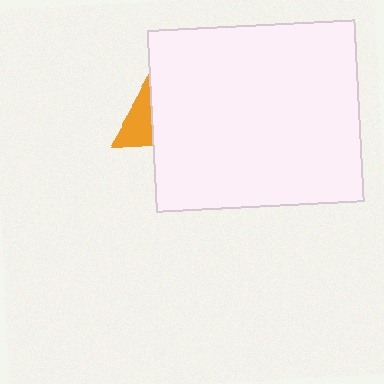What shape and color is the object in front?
The object in front is a white rectangle.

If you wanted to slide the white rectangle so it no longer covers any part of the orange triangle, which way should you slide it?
Slide it right — that is the most direct way to separate the two shapes.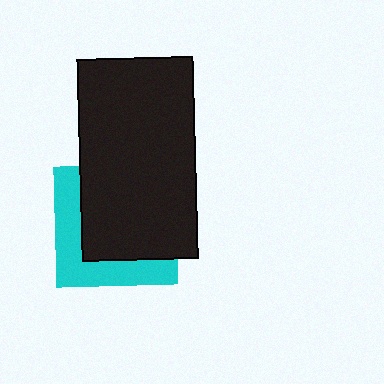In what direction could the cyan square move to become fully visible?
The cyan square could move toward the lower-left. That would shift it out from behind the black rectangle entirely.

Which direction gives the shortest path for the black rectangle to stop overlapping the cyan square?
Moving toward the upper-right gives the shortest separation.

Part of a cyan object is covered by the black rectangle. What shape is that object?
It is a square.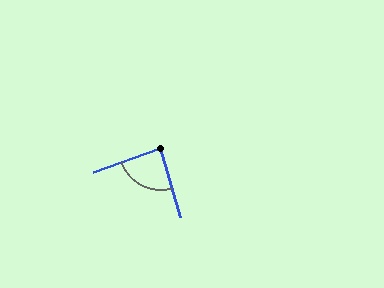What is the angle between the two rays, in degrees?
Approximately 86 degrees.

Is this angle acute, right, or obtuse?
It is approximately a right angle.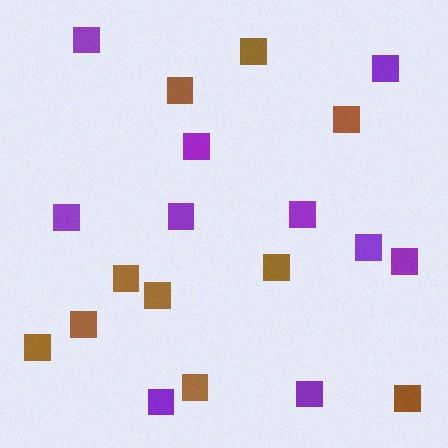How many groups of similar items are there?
There are 2 groups: one group of purple squares (10) and one group of brown squares (10).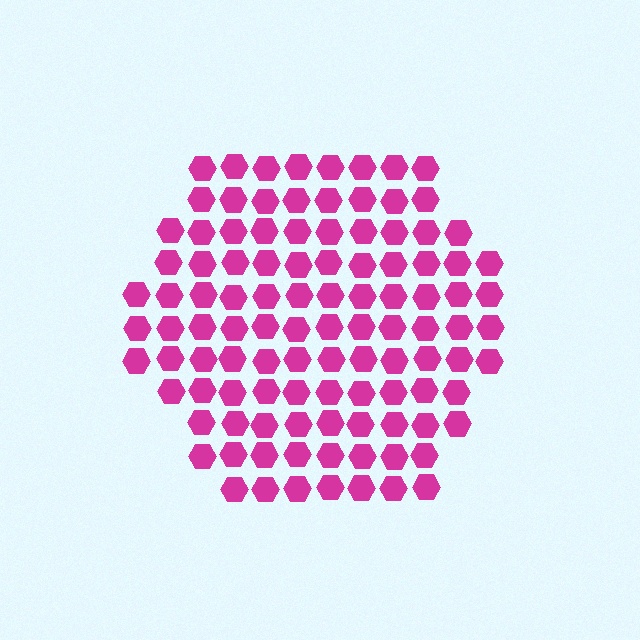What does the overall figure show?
The overall figure shows a hexagon.